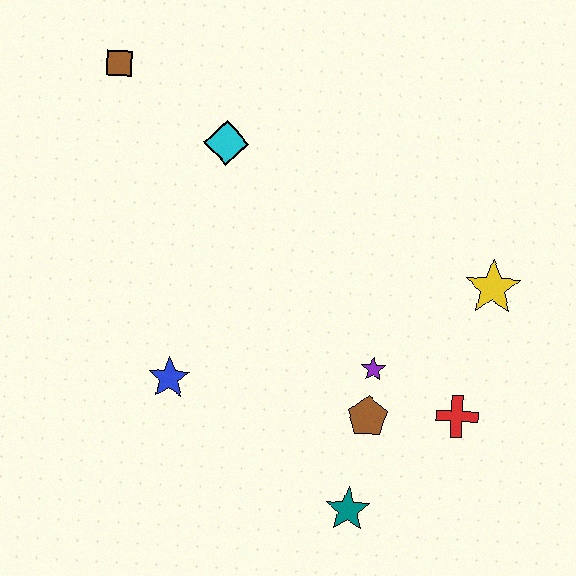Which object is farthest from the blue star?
The yellow star is farthest from the blue star.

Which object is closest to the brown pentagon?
The purple star is closest to the brown pentagon.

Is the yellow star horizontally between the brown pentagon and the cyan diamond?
No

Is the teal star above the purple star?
No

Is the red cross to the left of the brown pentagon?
No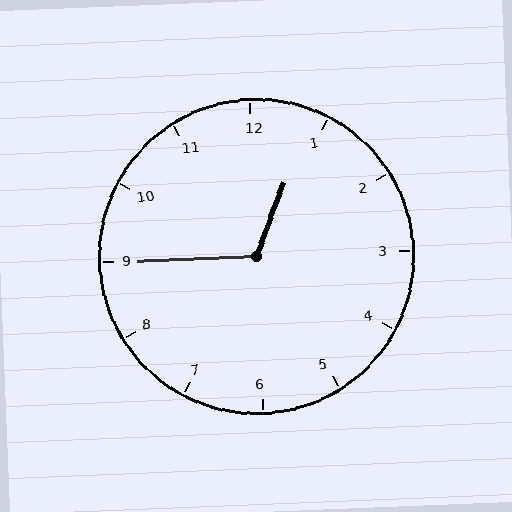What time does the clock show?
12:45.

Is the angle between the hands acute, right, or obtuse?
It is obtuse.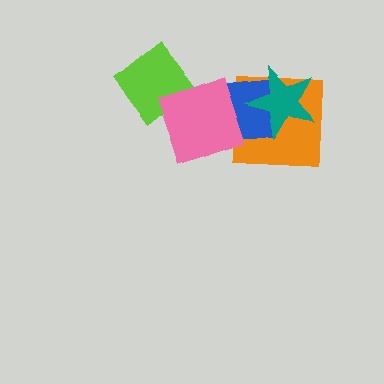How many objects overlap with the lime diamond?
1 object overlaps with the lime diamond.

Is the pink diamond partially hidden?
No, no other shape covers it.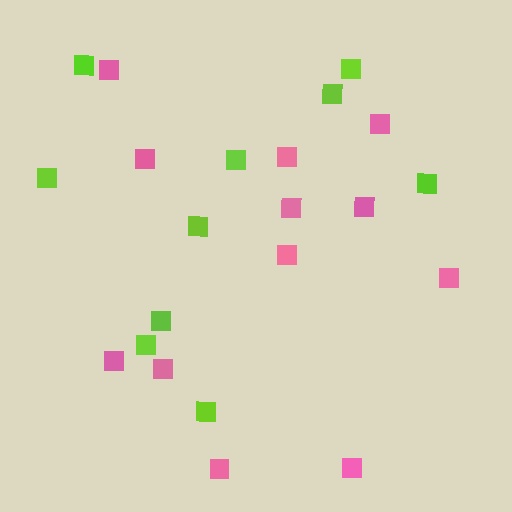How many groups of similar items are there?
There are 2 groups: one group of pink squares (12) and one group of lime squares (10).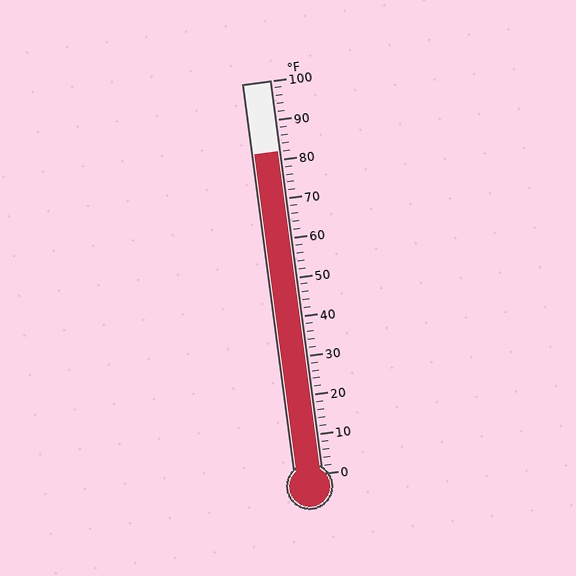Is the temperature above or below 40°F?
The temperature is above 40°F.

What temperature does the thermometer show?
The thermometer shows approximately 82°F.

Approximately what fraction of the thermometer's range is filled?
The thermometer is filled to approximately 80% of its range.